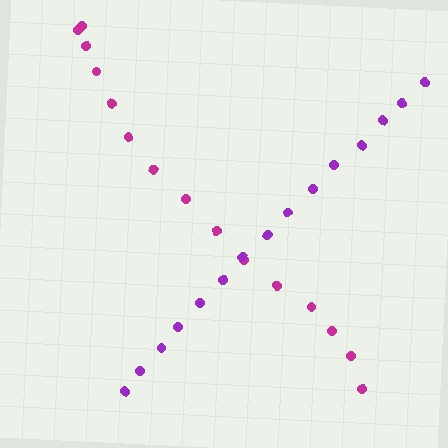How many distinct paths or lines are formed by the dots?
There are 2 distinct paths.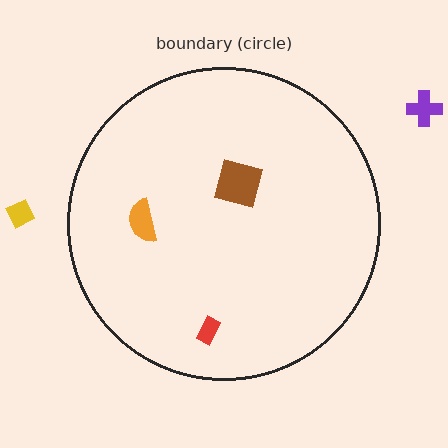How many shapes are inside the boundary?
3 inside, 2 outside.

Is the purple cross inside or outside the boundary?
Outside.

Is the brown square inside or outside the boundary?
Inside.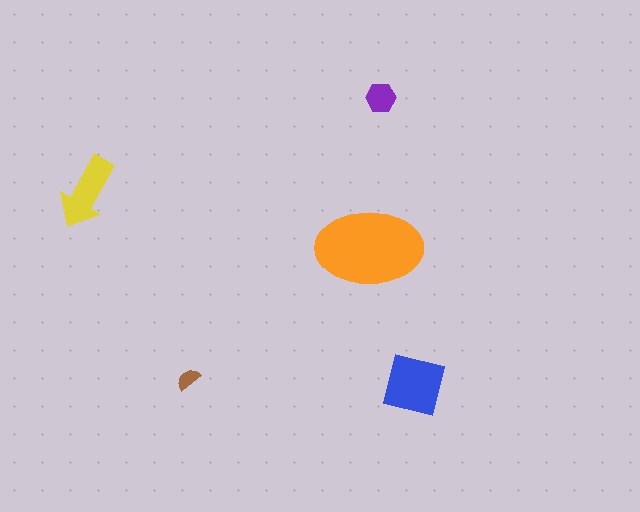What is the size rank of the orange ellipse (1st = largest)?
1st.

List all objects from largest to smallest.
The orange ellipse, the blue square, the yellow arrow, the purple hexagon, the brown semicircle.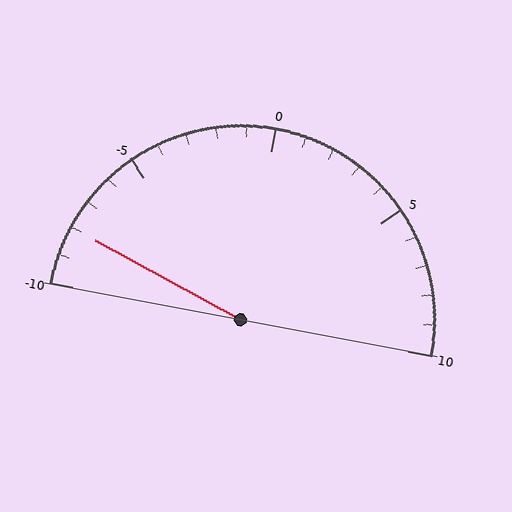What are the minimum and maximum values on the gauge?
The gauge ranges from -10 to 10.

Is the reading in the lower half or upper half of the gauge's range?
The reading is in the lower half of the range (-10 to 10).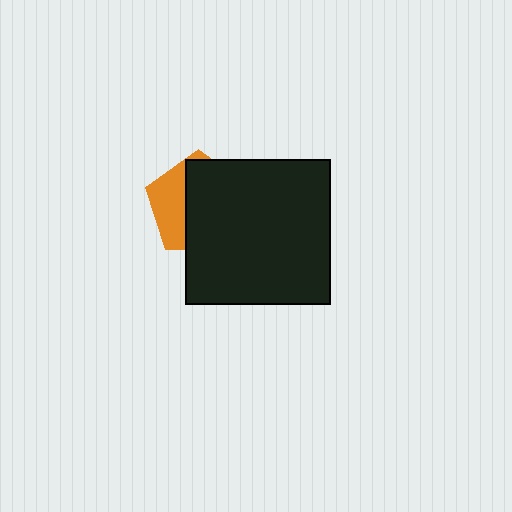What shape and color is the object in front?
The object in front is a black square.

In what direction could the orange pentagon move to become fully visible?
The orange pentagon could move left. That would shift it out from behind the black square entirely.